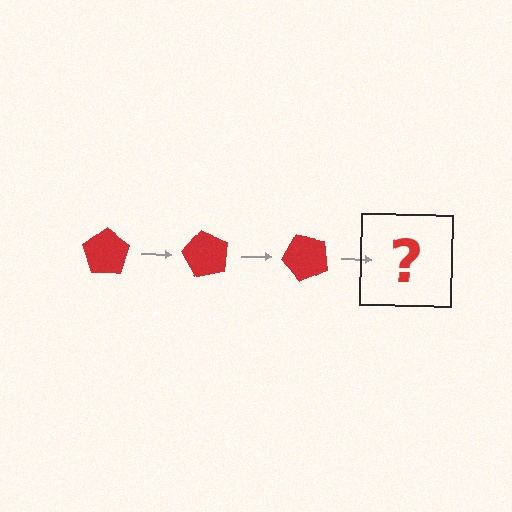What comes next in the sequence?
The next element should be a red pentagon rotated 180 degrees.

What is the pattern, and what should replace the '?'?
The pattern is that the pentagon rotates 60 degrees each step. The '?' should be a red pentagon rotated 180 degrees.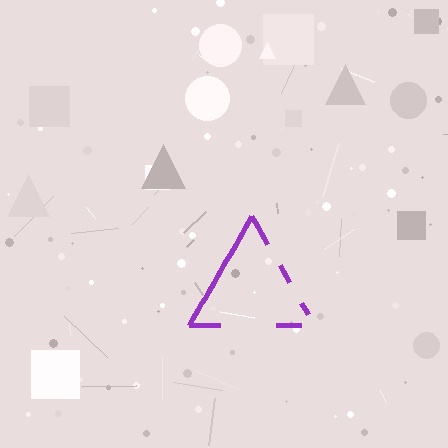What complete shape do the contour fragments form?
The contour fragments form a triangle.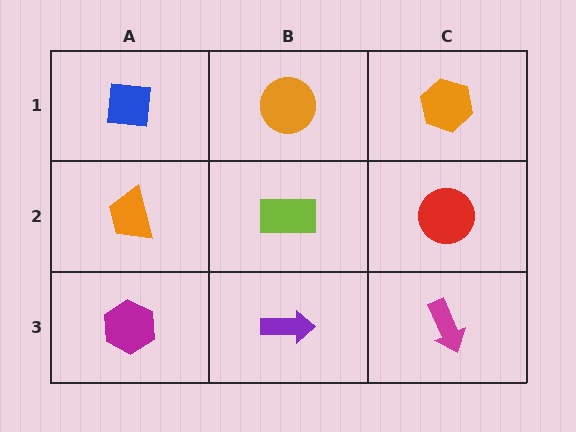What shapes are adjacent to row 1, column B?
A lime rectangle (row 2, column B), a blue square (row 1, column A), an orange hexagon (row 1, column C).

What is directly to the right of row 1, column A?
An orange circle.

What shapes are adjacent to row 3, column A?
An orange trapezoid (row 2, column A), a purple arrow (row 3, column B).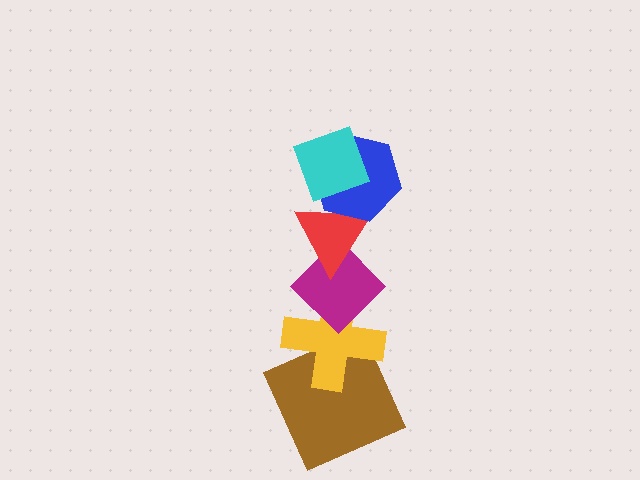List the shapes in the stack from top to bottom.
From top to bottom: the cyan diamond, the blue hexagon, the red triangle, the magenta diamond, the yellow cross, the brown square.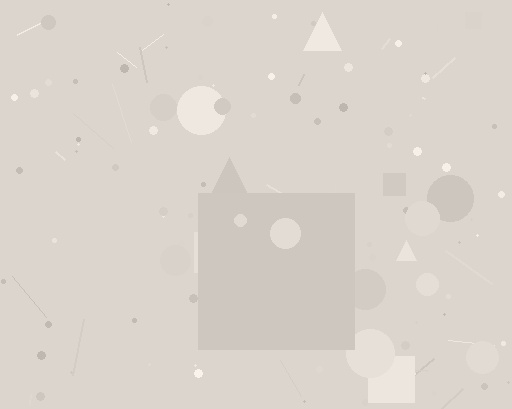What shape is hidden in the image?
A square is hidden in the image.